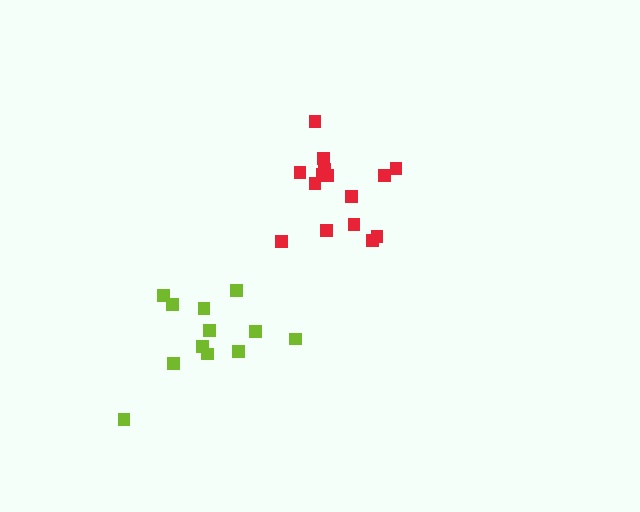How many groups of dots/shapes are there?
There are 2 groups.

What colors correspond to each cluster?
The clusters are colored: lime, red.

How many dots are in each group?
Group 1: 12 dots, Group 2: 15 dots (27 total).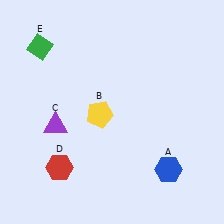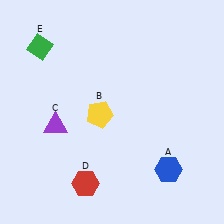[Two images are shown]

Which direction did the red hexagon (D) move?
The red hexagon (D) moved right.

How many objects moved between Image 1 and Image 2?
1 object moved between the two images.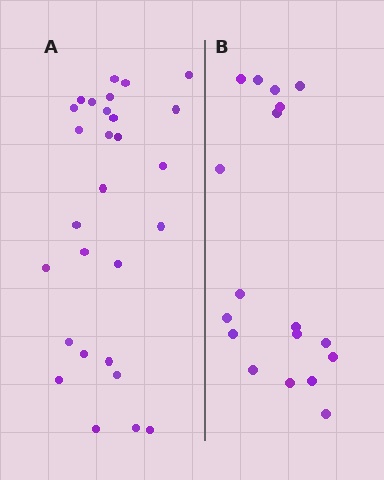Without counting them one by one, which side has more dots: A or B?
Region A (the left region) has more dots.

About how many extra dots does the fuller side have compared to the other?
Region A has roughly 10 or so more dots than region B.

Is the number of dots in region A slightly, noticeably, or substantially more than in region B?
Region A has substantially more. The ratio is roughly 1.6 to 1.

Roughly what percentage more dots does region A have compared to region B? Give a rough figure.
About 55% more.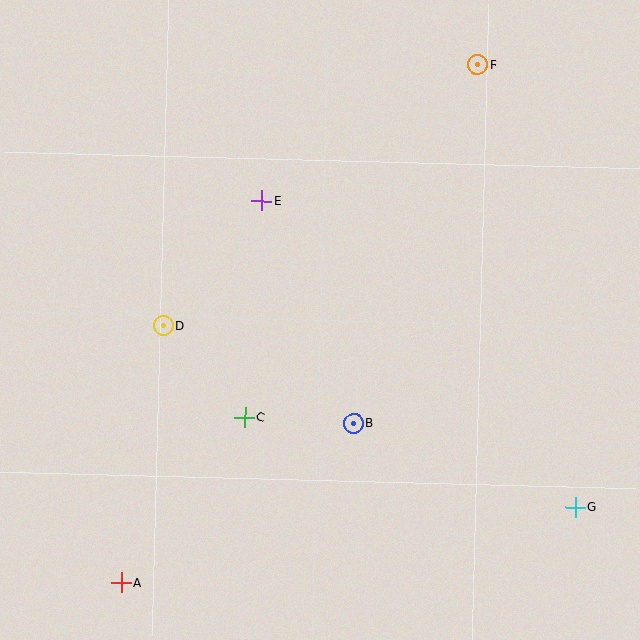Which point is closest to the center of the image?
Point B at (353, 423) is closest to the center.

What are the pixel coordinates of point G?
Point G is at (575, 507).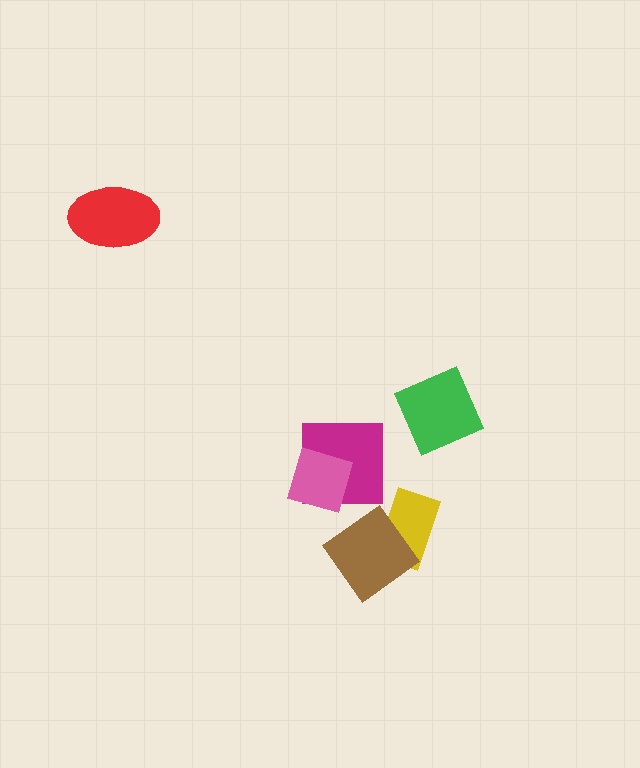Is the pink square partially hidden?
No, no other shape covers it.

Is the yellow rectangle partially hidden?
Yes, it is partially covered by another shape.